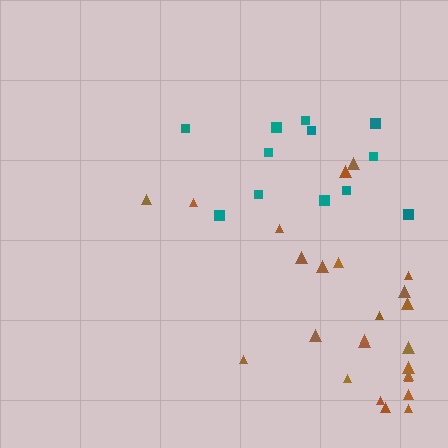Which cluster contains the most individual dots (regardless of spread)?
Brown (25).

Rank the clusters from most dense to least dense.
brown, teal.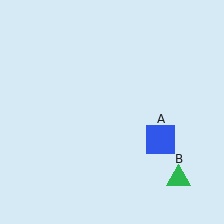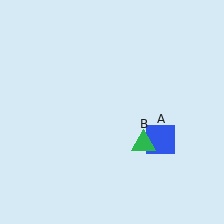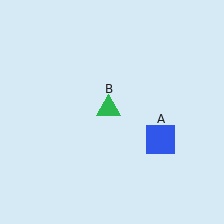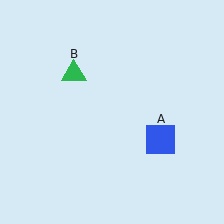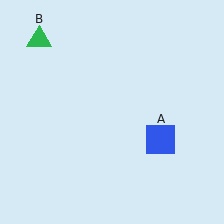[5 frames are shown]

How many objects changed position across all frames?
1 object changed position: green triangle (object B).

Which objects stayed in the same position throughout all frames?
Blue square (object A) remained stationary.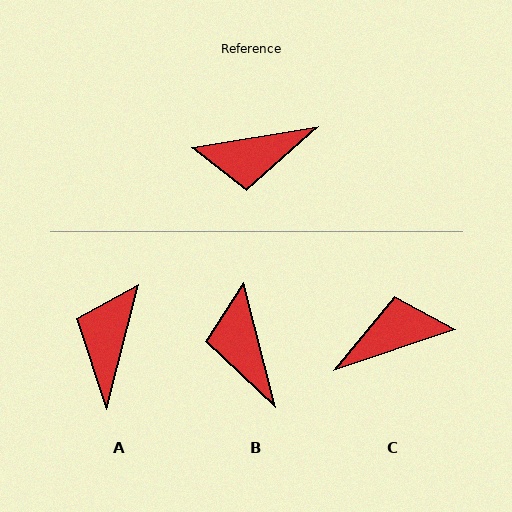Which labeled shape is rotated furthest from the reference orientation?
C, about 170 degrees away.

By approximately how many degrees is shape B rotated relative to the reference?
Approximately 85 degrees clockwise.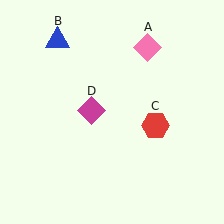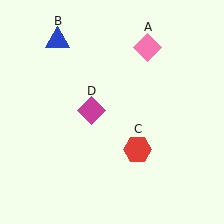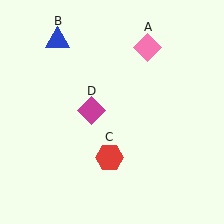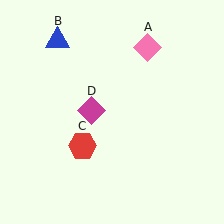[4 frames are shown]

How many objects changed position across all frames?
1 object changed position: red hexagon (object C).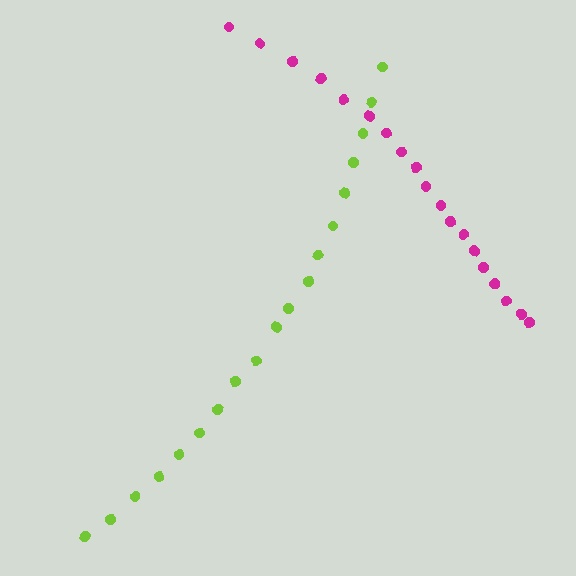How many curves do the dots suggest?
There are 2 distinct paths.